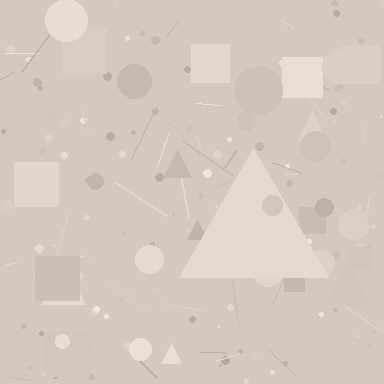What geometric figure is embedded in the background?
A triangle is embedded in the background.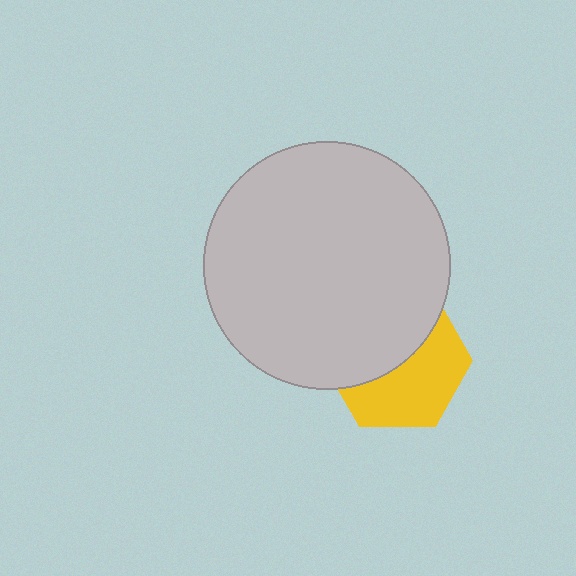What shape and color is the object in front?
The object in front is a light gray circle.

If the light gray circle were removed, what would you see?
You would see the complete yellow hexagon.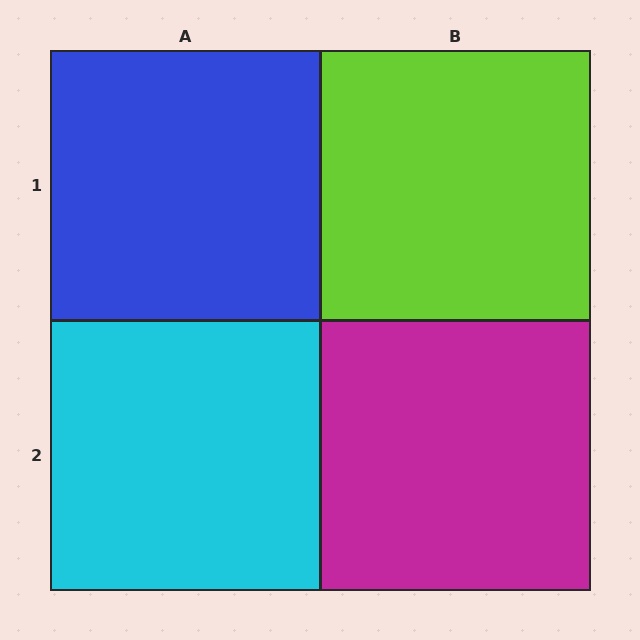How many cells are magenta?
1 cell is magenta.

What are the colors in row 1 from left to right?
Blue, lime.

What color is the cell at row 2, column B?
Magenta.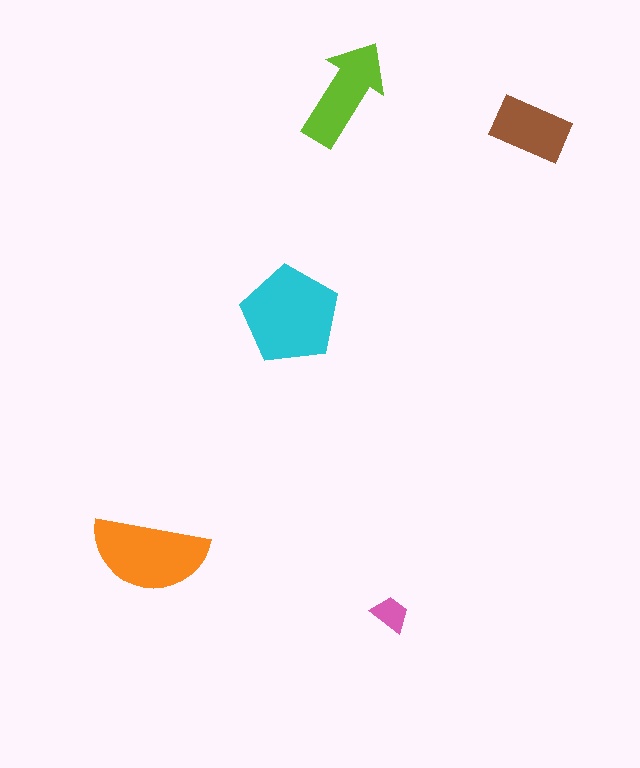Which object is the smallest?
The pink trapezoid.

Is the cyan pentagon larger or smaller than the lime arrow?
Larger.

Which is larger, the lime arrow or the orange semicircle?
The orange semicircle.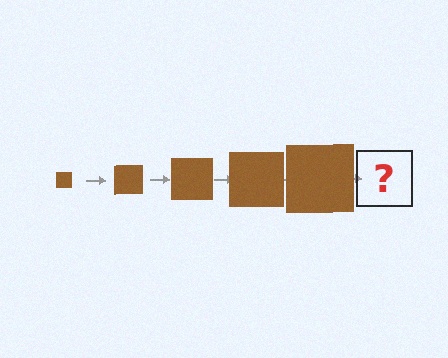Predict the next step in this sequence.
The next step is a brown square, larger than the previous one.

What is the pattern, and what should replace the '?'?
The pattern is that the square gets progressively larger each step. The '?' should be a brown square, larger than the previous one.